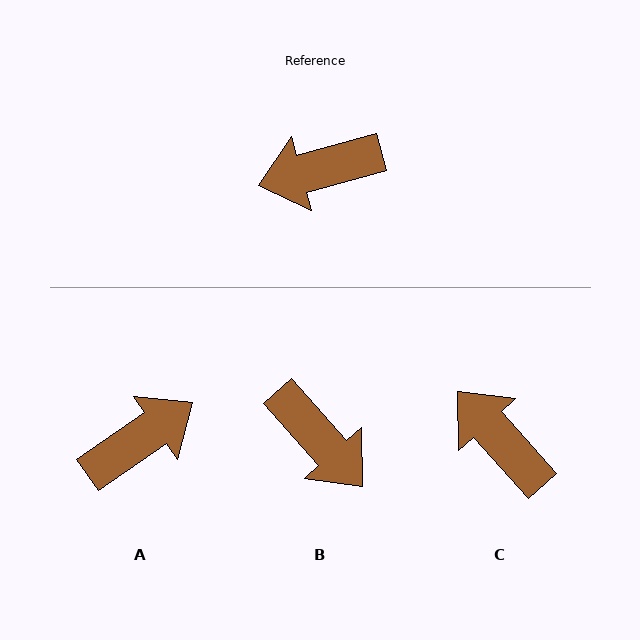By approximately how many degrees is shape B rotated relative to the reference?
Approximately 117 degrees counter-clockwise.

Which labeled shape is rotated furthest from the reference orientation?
A, about 160 degrees away.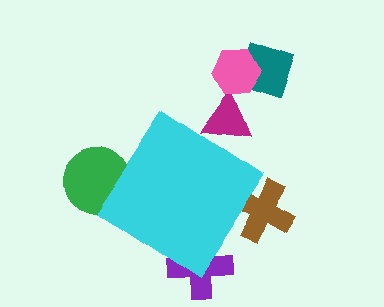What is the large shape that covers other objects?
A cyan diamond.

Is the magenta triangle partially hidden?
Yes, the magenta triangle is partially hidden behind the cyan diamond.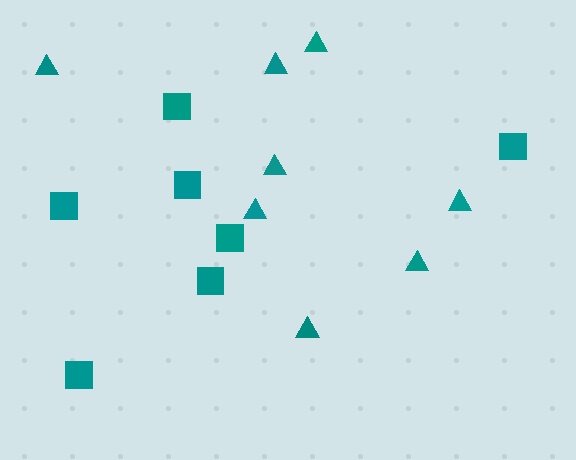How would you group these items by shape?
There are 2 groups: one group of triangles (8) and one group of squares (7).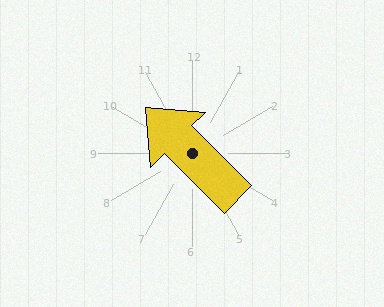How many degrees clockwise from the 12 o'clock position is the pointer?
Approximately 315 degrees.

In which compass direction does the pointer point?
Northwest.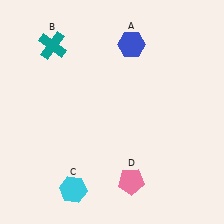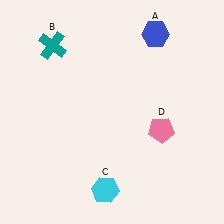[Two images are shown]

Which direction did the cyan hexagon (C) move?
The cyan hexagon (C) moved right.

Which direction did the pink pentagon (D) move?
The pink pentagon (D) moved up.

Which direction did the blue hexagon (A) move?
The blue hexagon (A) moved right.